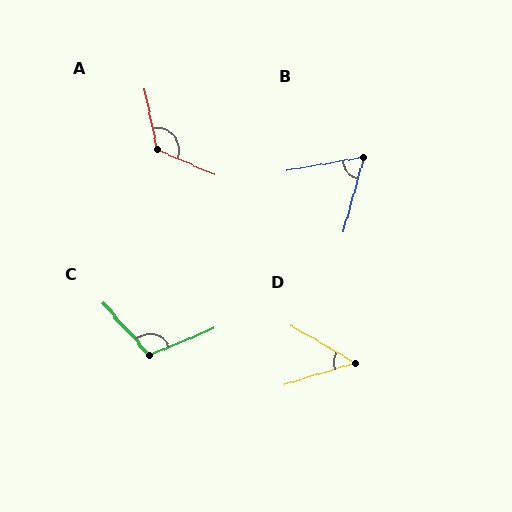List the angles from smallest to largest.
D (47°), B (65°), C (109°), A (125°).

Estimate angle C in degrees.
Approximately 109 degrees.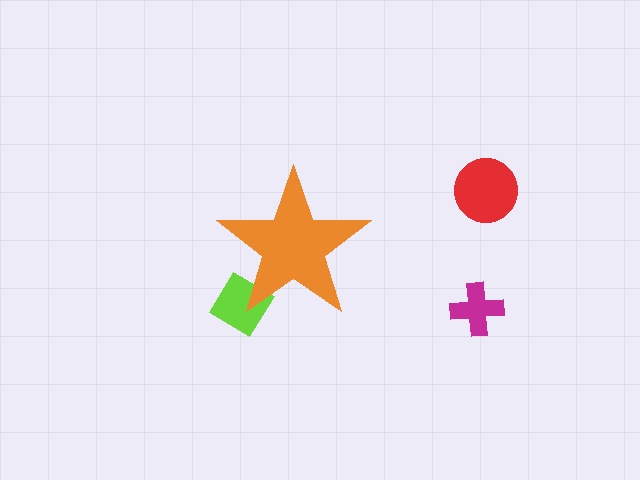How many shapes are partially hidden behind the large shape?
1 shape is partially hidden.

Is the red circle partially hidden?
No, the red circle is fully visible.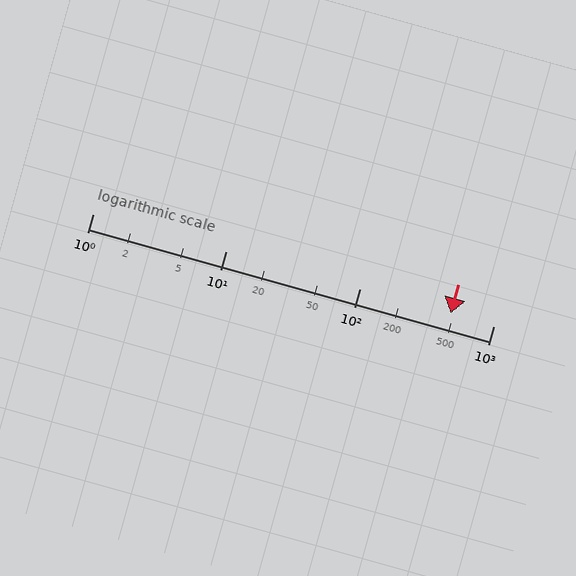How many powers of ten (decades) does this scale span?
The scale spans 3 decades, from 1 to 1000.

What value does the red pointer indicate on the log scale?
The pointer indicates approximately 480.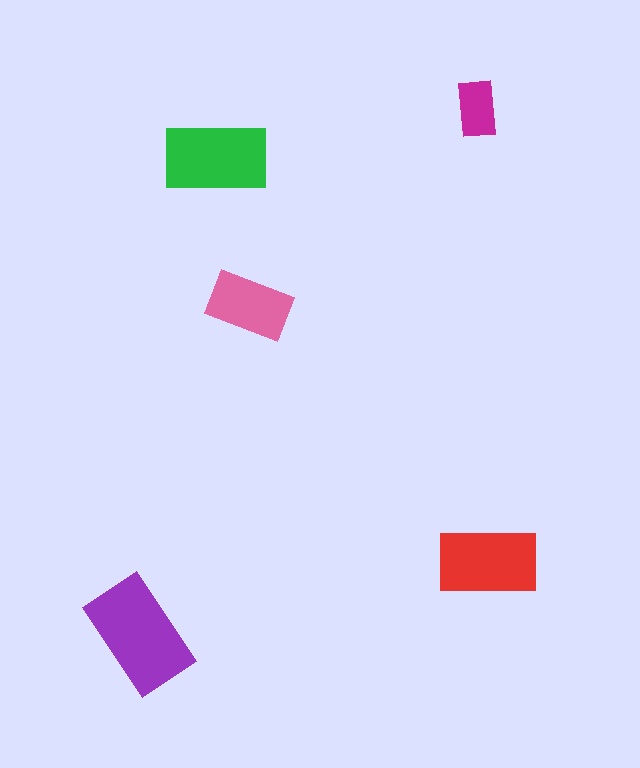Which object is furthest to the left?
The purple rectangle is leftmost.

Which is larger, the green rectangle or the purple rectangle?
The purple one.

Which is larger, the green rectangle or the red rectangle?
The green one.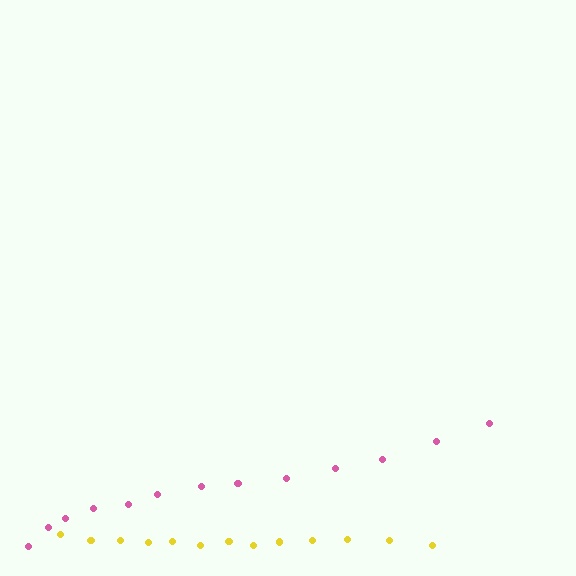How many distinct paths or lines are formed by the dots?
There are 2 distinct paths.